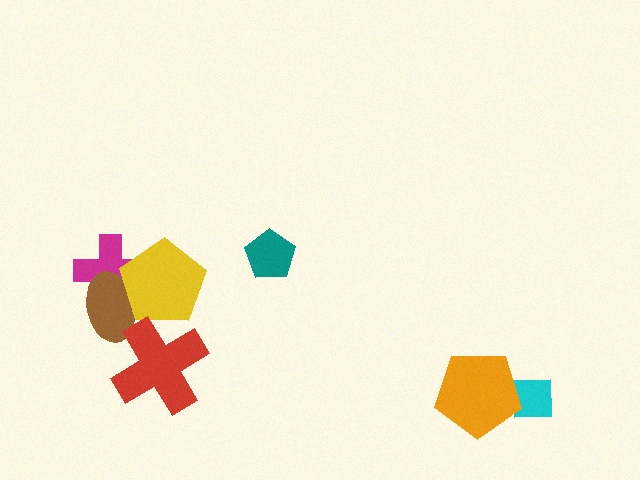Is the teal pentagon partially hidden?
No, no other shape covers it.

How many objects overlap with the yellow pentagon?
3 objects overlap with the yellow pentagon.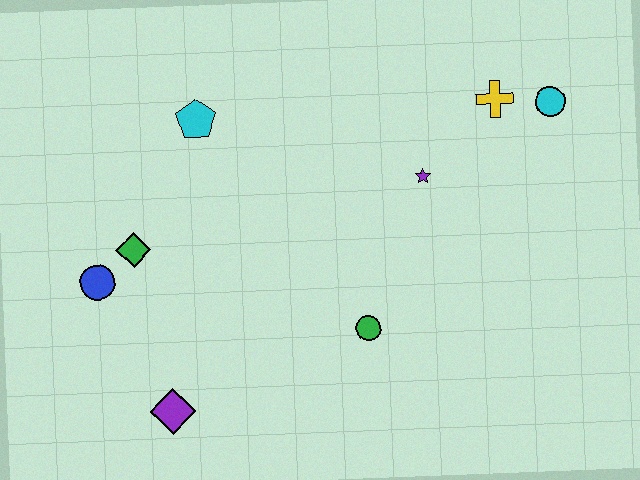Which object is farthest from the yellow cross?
The purple diamond is farthest from the yellow cross.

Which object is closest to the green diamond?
The blue circle is closest to the green diamond.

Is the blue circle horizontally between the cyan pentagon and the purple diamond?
No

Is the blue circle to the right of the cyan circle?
No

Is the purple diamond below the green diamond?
Yes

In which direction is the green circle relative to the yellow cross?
The green circle is below the yellow cross.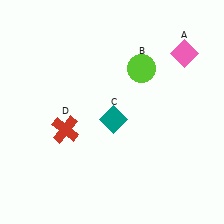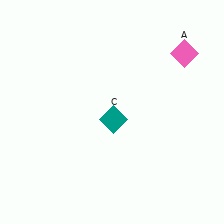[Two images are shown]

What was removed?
The lime circle (B), the red cross (D) were removed in Image 2.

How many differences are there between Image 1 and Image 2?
There are 2 differences between the two images.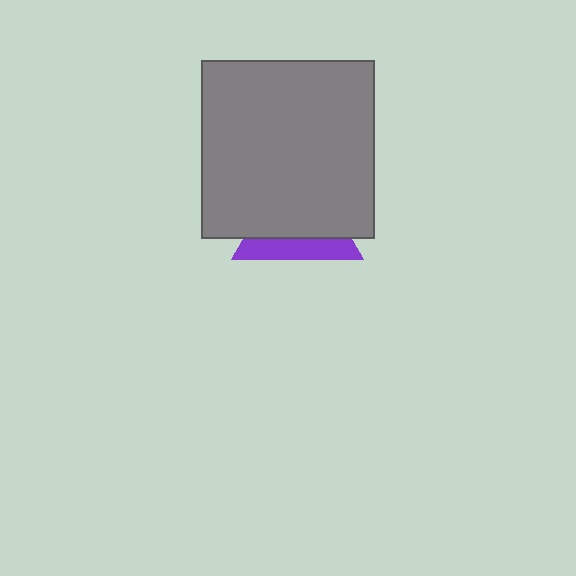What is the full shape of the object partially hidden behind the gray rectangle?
The partially hidden object is a purple triangle.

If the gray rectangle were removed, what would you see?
You would see the complete purple triangle.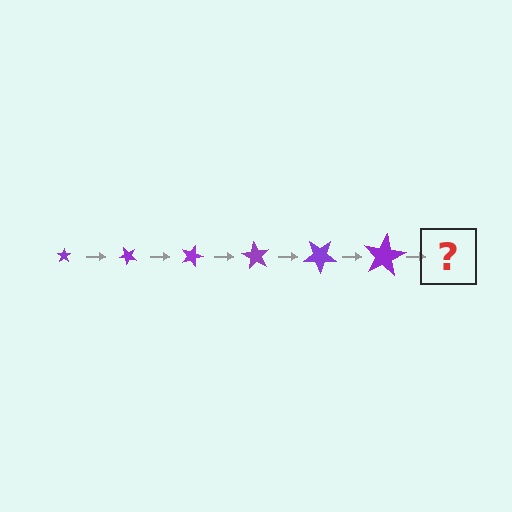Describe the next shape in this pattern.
It should be a star, larger than the previous one and rotated 270 degrees from the start.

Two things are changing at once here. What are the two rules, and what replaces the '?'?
The two rules are that the star grows larger each step and it rotates 45 degrees each step. The '?' should be a star, larger than the previous one and rotated 270 degrees from the start.